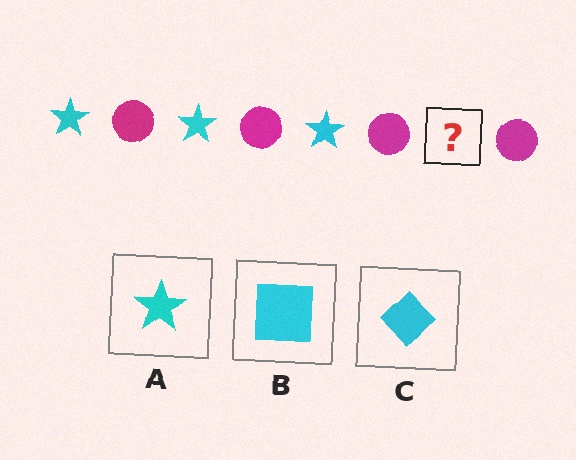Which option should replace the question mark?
Option A.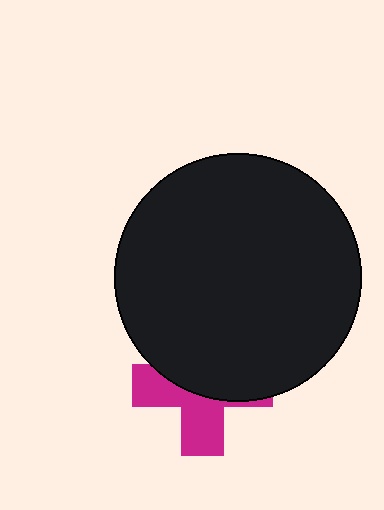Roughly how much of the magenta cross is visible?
A small part of it is visible (roughly 45%).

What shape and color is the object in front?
The object in front is a black circle.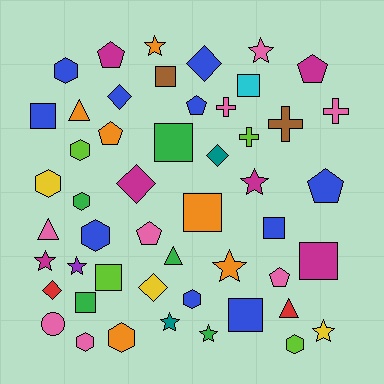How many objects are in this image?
There are 50 objects.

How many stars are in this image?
There are 9 stars.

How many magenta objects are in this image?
There are 6 magenta objects.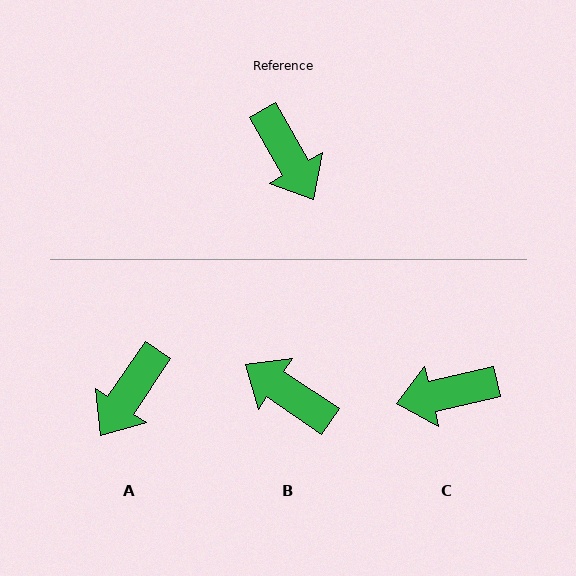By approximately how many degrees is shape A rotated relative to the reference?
Approximately 64 degrees clockwise.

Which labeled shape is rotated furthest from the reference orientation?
B, about 154 degrees away.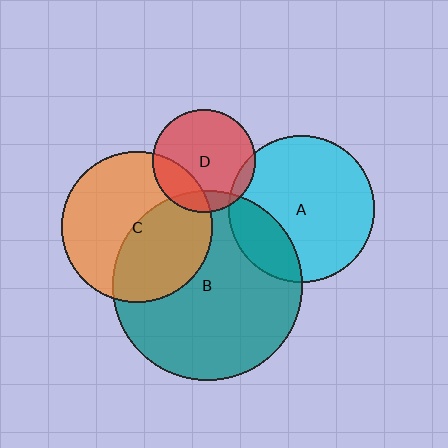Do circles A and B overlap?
Yes.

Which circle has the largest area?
Circle B (teal).